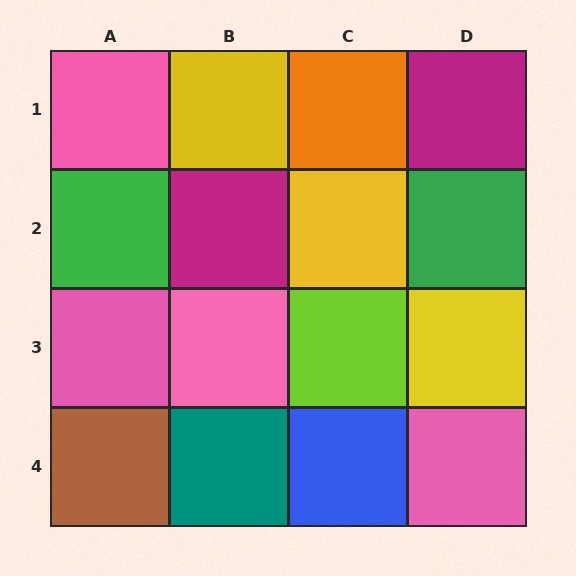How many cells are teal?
1 cell is teal.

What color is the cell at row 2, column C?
Yellow.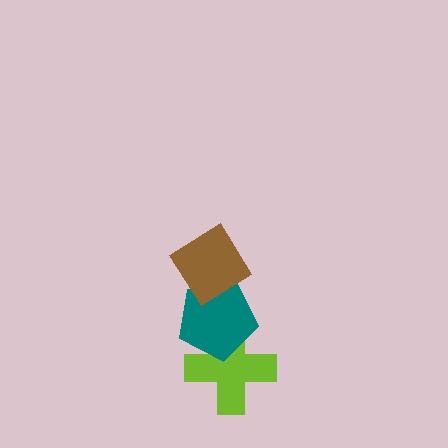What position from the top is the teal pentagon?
The teal pentagon is 2nd from the top.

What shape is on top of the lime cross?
The teal pentagon is on top of the lime cross.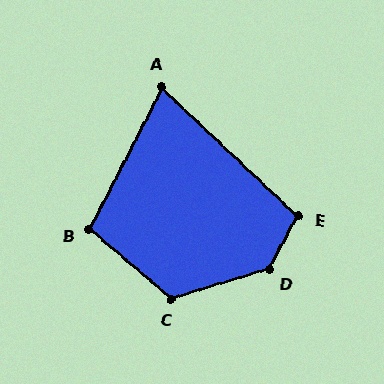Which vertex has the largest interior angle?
D, at approximately 136 degrees.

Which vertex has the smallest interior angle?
A, at approximately 74 degrees.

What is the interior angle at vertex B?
Approximately 103 degrees (obtuse).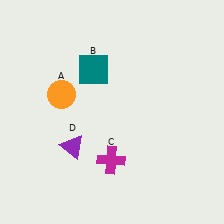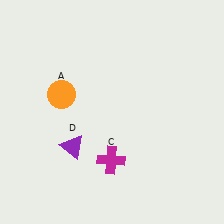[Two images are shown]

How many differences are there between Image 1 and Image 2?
There is 1 difference between the two images.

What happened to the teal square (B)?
The teal square (B) was removed in Image 2. It was in the top-left area of Image 1.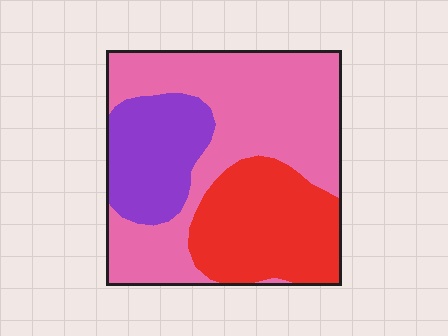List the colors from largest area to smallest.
From largest to smallest: pink, red, purple.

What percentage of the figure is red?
Red takes up about one quarter (1/4) of the figure.